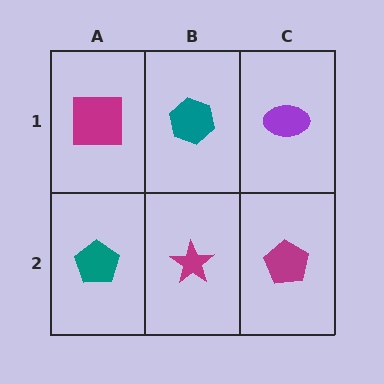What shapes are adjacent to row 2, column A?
A magenta square (row 1, column A), a magenta star (row 2, column B).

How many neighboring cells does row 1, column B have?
3.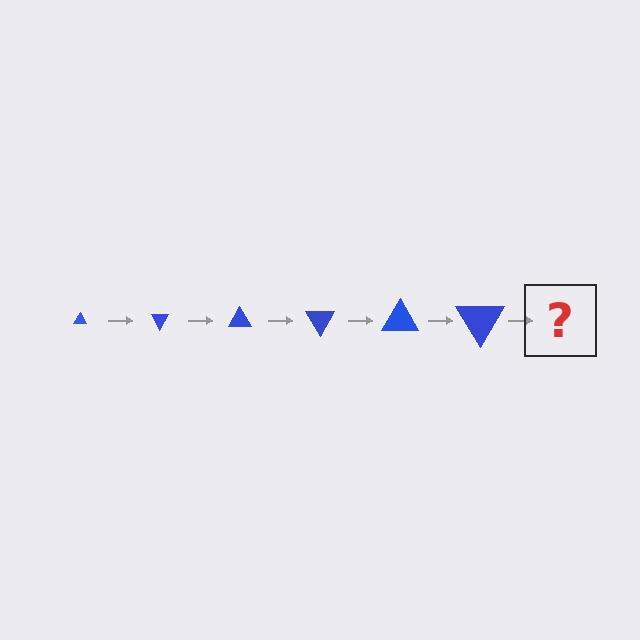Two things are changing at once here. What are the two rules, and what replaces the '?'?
The two rules are that the triangle grows larger each step and it rotates 60 degrees each step. The '?' should be a triangle, larger than the previous one and rotated 360 degrees from the start.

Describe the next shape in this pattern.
It should be a triangle, larger than the previous one and rotated 360 degrees from the start.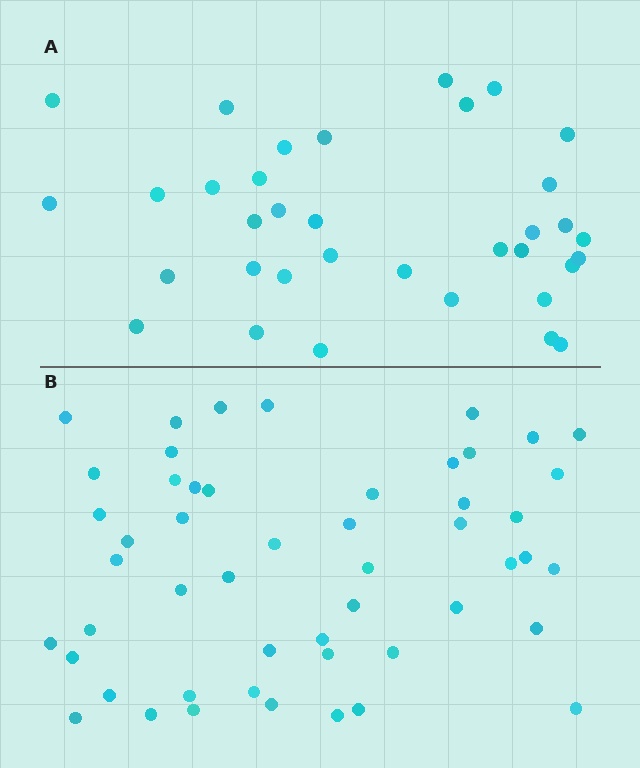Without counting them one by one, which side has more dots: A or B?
Region B (the bottom region) has more dots.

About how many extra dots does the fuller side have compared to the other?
Region B has approximately 15 more dots than region A.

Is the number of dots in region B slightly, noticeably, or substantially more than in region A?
Region B has substantially more. The ratio is roughly 1.5 to 1.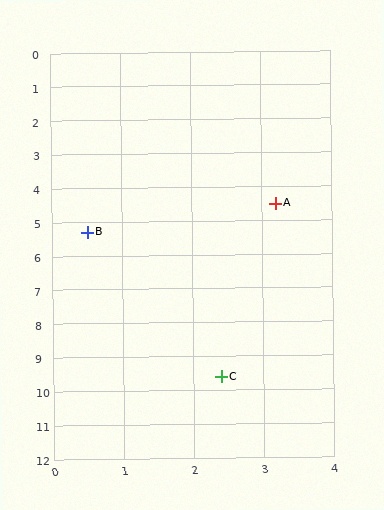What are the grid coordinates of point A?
Point A is at approximately (3.2, 4.5).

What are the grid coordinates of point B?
Point B is at approximately (0.5, 5.3).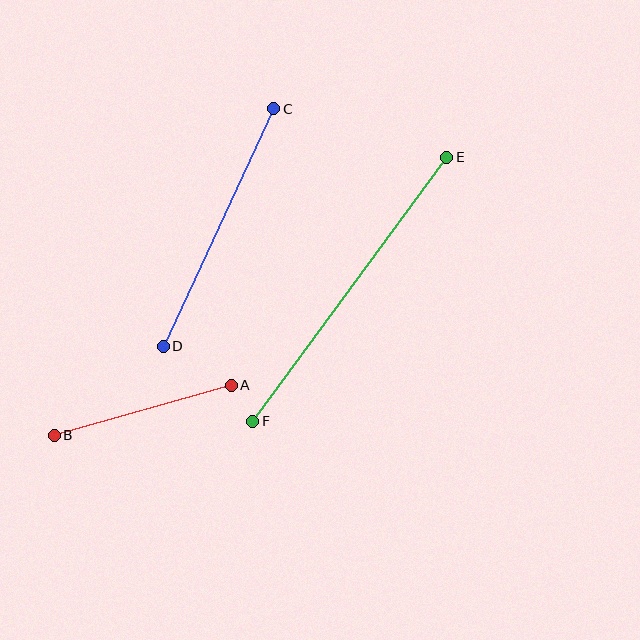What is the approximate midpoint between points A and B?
The midpoint is at approximately (143, 410) pixels.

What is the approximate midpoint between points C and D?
The midpoint is at approximately (219, 228) pixels.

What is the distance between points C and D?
The distance is approximately 262 pixels.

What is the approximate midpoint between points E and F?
The midpoint is at approximately (350, 289) pixels.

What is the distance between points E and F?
The distance is approximately 328 pixels.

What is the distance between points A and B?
The distance is approximately 184 pixels.